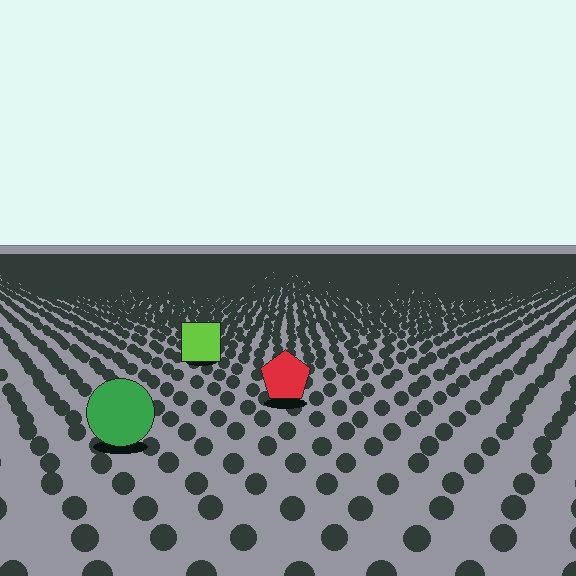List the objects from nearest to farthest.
From nearest to farthest: the green circle, the red pentagon, the lime square.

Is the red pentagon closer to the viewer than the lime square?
Yes. The red pentagon is closer — you can tell from the texture gradient: the ground texture is coarser near it.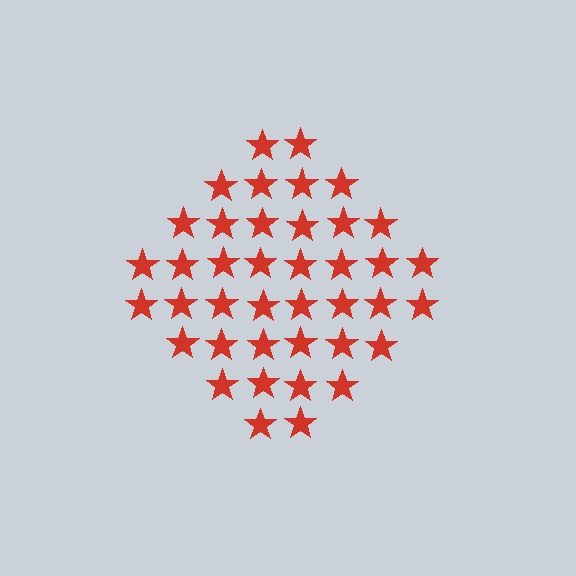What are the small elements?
The small elements are stars.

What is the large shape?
The large shape is a diamond.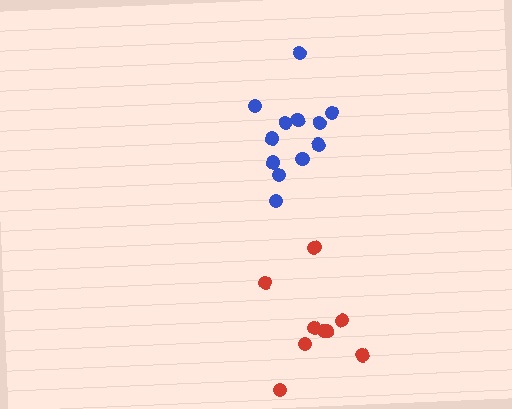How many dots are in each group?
Group 1: 9 dots, Group 2: 12 dots (21 total).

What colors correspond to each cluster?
The clusters are colored: red, blue.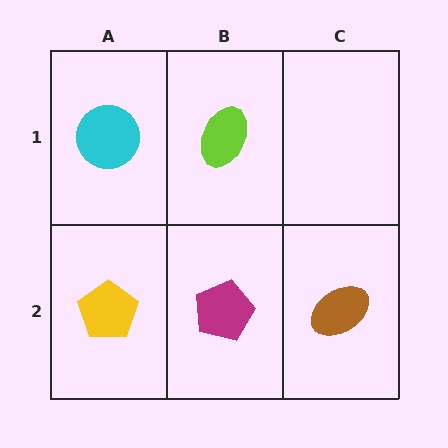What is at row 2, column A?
A yellow pentagon.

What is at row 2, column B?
A magenta pentagon.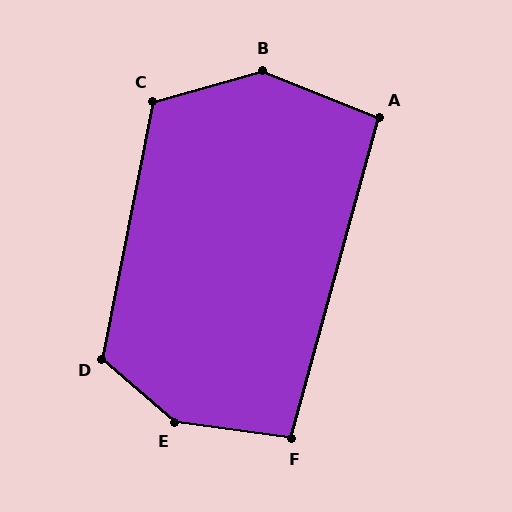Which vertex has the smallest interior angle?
A, at approximately 96 degrees.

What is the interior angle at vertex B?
Approximately 142 degrees (obtuse).